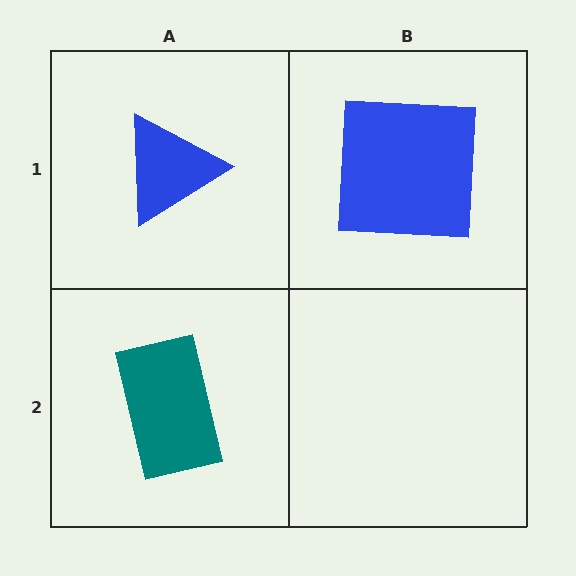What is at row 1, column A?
A blue triangle.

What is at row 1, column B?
A blue square.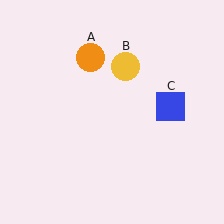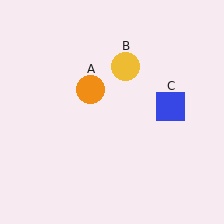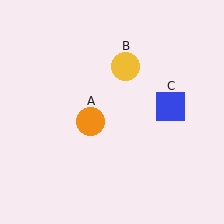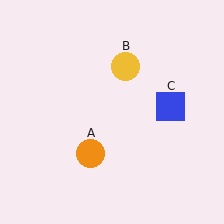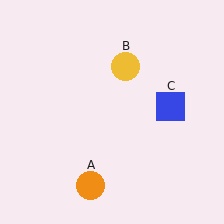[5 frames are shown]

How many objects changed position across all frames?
1 object changed position: orange circle (object A).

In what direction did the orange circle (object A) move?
The orange circle (object A) moved down.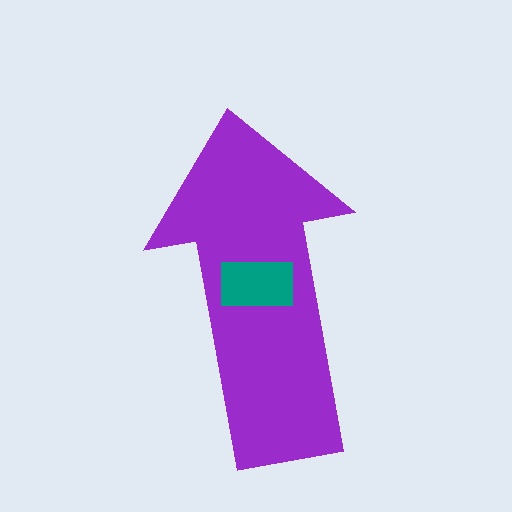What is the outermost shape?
The purple arrow.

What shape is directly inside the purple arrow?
The teal rectangle.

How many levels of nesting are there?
2.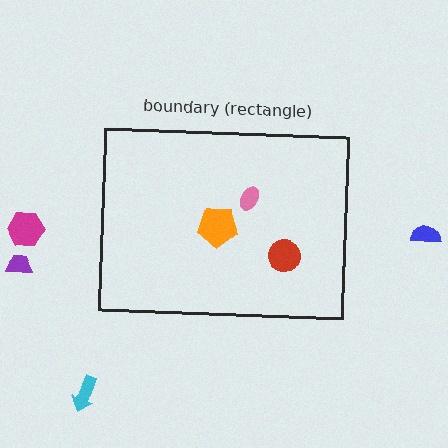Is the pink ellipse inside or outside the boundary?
Inside.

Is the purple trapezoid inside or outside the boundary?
Outside.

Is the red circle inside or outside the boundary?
Inside.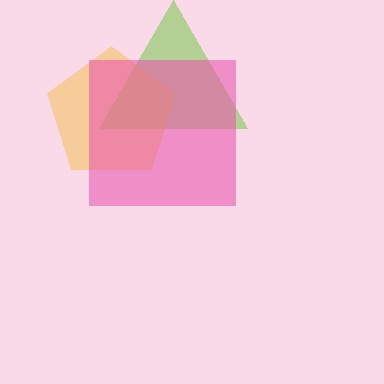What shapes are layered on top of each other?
The layered shapes are: a lime triangle, a yellow pentagon, a pink square.